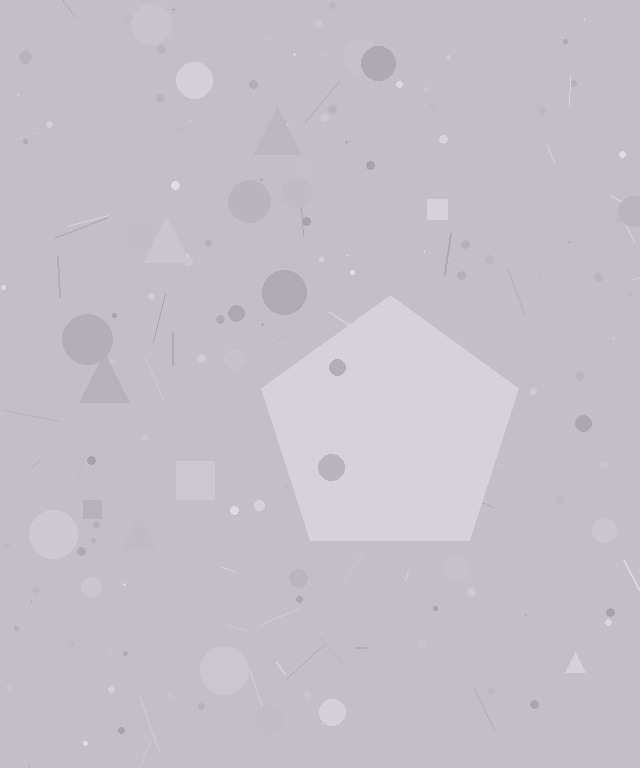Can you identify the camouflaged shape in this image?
The camouflaged shape is a pentagon.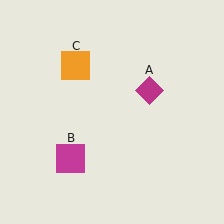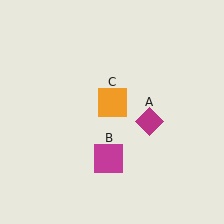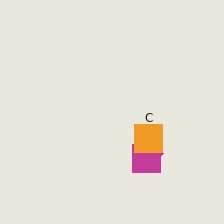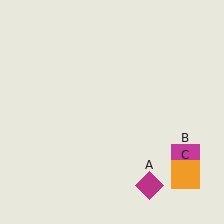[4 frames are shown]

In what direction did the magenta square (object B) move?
The magenta square (object B) moved right.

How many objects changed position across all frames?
3 objects changed position: magenta diamond (object A), magenta square (object B), orange square (object C).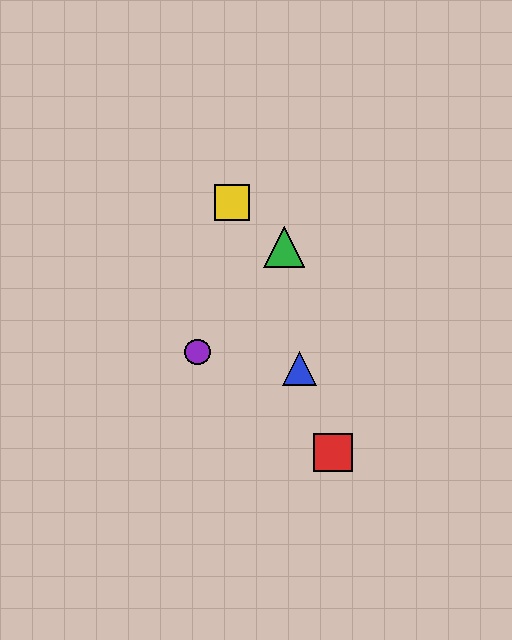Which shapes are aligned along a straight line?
The red square, the blue triangle, the yellow square are aligned along a straight line.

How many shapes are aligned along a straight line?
3 shapes (the red square, the blue triangle, the yellow square) are aligned along a straight line.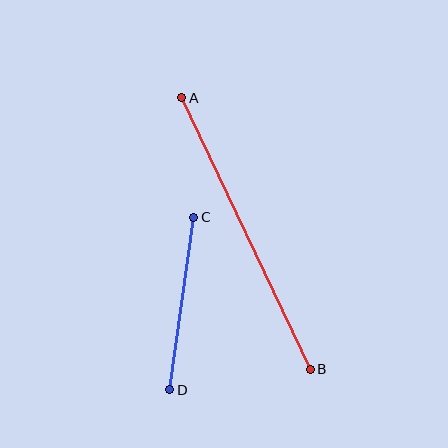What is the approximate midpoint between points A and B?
The midpoint is at approximately (246, 233) pixels.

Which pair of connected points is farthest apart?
Points A and B are farthest apart.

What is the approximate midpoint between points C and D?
The midpoint is at approximately (182, 304) pixels.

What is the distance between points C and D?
The distance is approximately 174 pixels.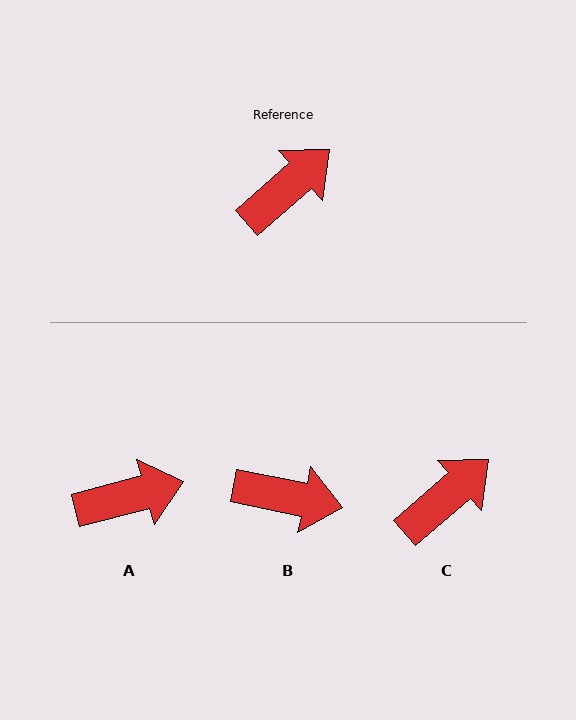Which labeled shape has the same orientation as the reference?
C.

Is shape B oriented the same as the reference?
No, it is off by about 52 degrees.